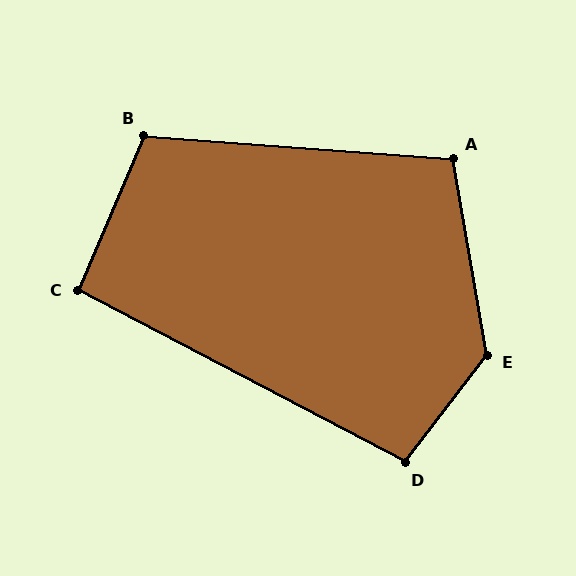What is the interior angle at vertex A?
Approximately 104 degrees (obtuse).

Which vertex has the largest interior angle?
E, at approximately 133 degrees.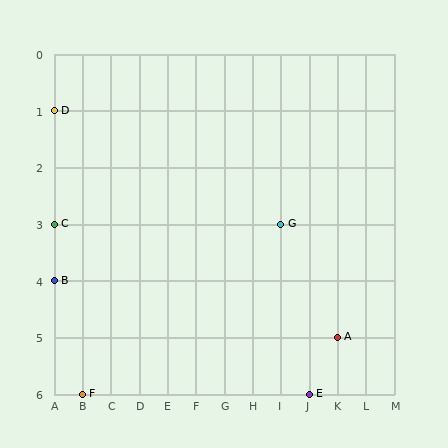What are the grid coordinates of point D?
Point D is at grid coordinates (A, 1).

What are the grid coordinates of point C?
Point C is at grid coordinates (A, 3).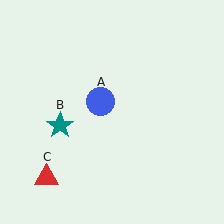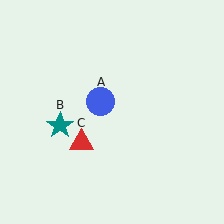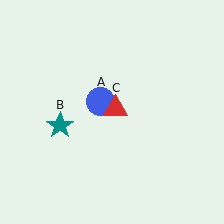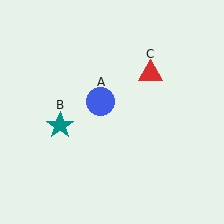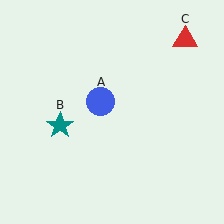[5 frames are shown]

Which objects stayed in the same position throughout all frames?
Blue circle (object A) and teal star (object B) remained stationary.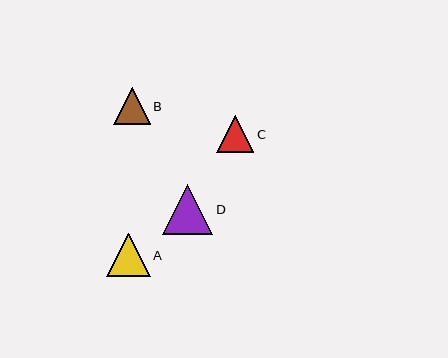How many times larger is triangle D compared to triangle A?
Triangle D is approximately 1.2 times the size of triangle A.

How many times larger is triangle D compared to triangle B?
Triangle D is approximately 1.4 times the size of triangle B.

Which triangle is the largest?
Triangle D is the largest with a size of approximately 50 pixels.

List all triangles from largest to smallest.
From largest to smallest: D, A, C, B.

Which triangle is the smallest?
Triangle B is the smallest with a size of approximately 37 pixels.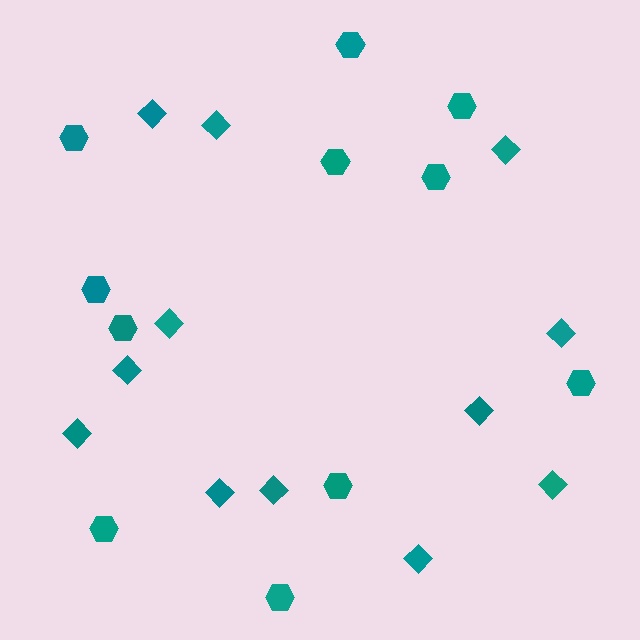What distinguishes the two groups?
There are 2 groups: one group of hexagons (11) and one group of diamonds (12).